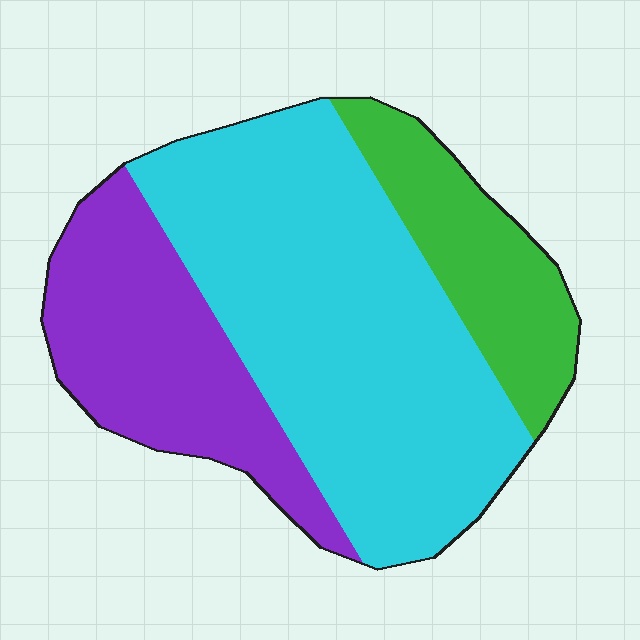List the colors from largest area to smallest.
From largest to smallest: cyan, purple, green.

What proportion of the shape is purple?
Purple takes up about one quarter (1/4) of the shape.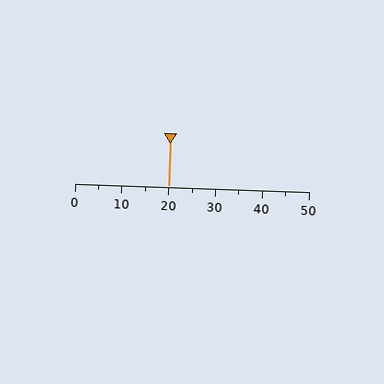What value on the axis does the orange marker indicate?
The marker indicates approximately 20.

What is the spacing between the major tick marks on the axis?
The major ticks are spaced 10 apart.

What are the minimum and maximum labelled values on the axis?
The axis runs from 0 to 50.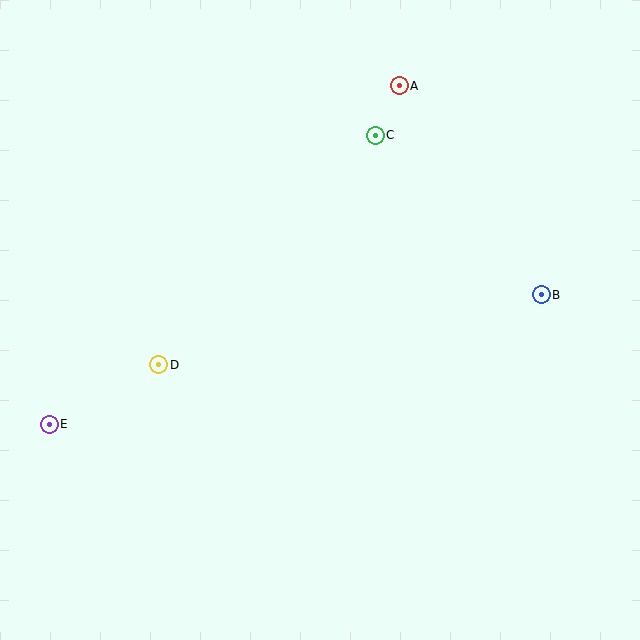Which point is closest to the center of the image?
Point D at (159, 365) is closest to the center.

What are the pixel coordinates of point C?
Point C is at (375, 135).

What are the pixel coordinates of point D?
Point D is at (159, 365).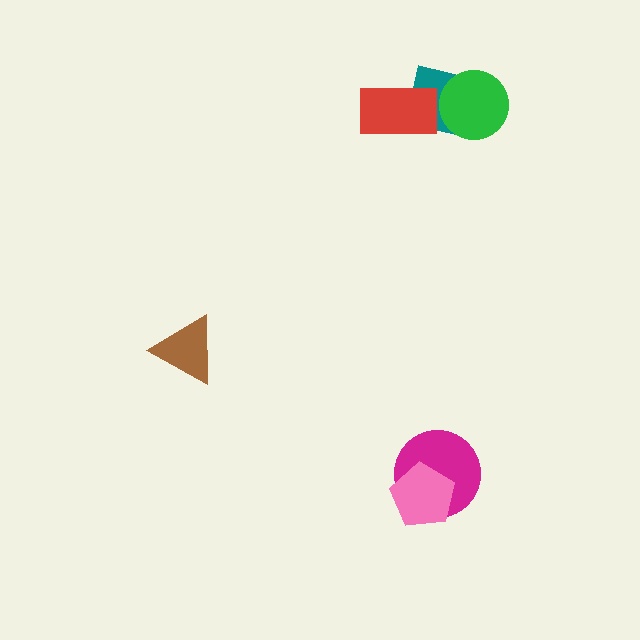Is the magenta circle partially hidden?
Yes, it is partially covered by another shape.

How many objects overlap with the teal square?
2 objects overlap with the teal square.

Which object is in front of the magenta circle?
The pink pentagon is in front of the magenta circle.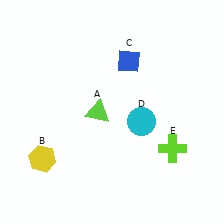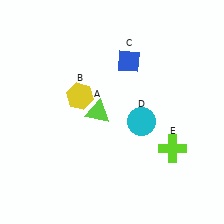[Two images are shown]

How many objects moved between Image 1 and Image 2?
1 object moved between the two images.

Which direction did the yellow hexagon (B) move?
The yellow hexagon (B) moved up.